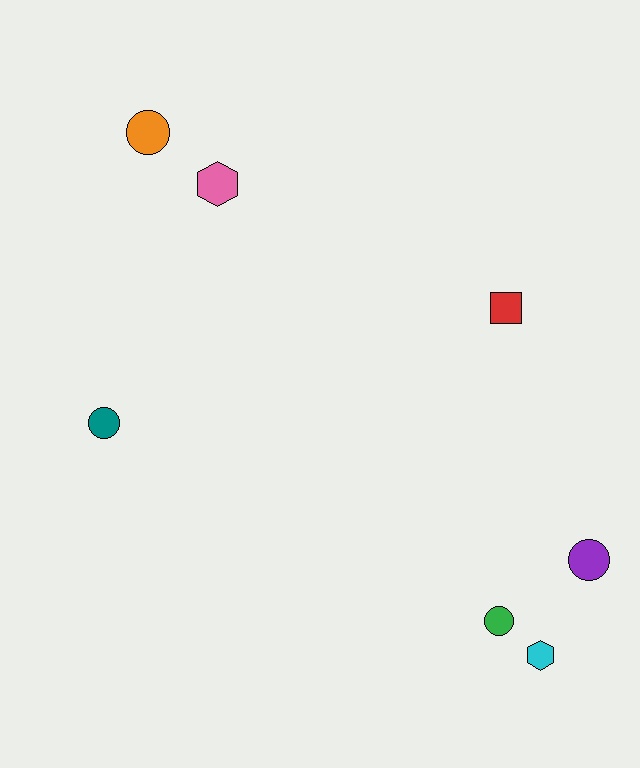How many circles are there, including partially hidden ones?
There are 4 circles.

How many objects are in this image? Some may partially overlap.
There are 7 objects.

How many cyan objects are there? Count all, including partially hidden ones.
There is 1 cyan object.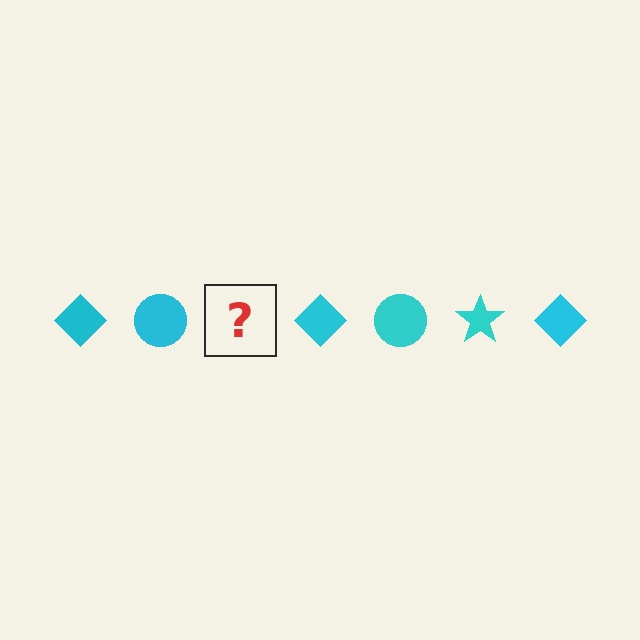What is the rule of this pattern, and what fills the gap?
The rule is that the pattern cycles through diamond, circle, star shapes in cyan. The gap should be filled with a cyan star.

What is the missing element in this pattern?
The missing element is a cyan star.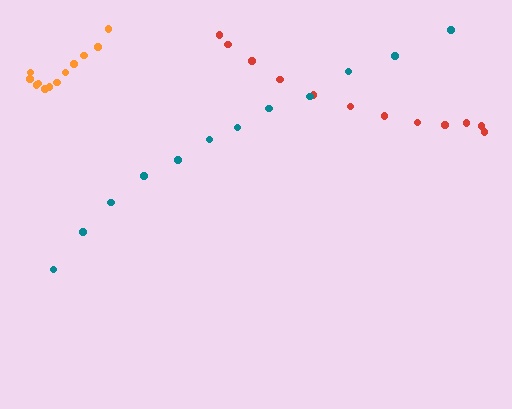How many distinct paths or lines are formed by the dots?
There are 3 distinct paths.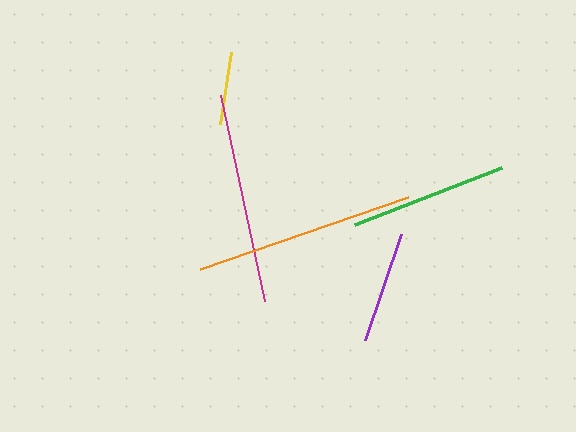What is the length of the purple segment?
The purple segment is approximately 111 pixels long.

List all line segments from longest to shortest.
From longest to shortest: orange, magenta, green, purple, yellow.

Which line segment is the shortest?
The yellow line is the shortest at approximately 73 pixels.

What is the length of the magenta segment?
The magenta segment is approximately 210 pixels long.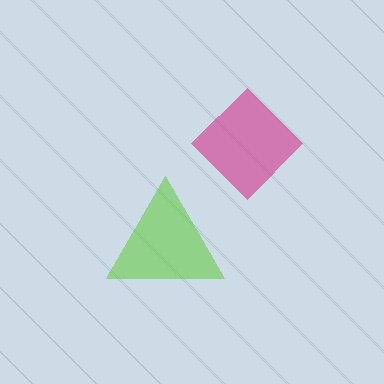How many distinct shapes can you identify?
There are 2 distinct shapes: a lime triangle, a magenta diamond.